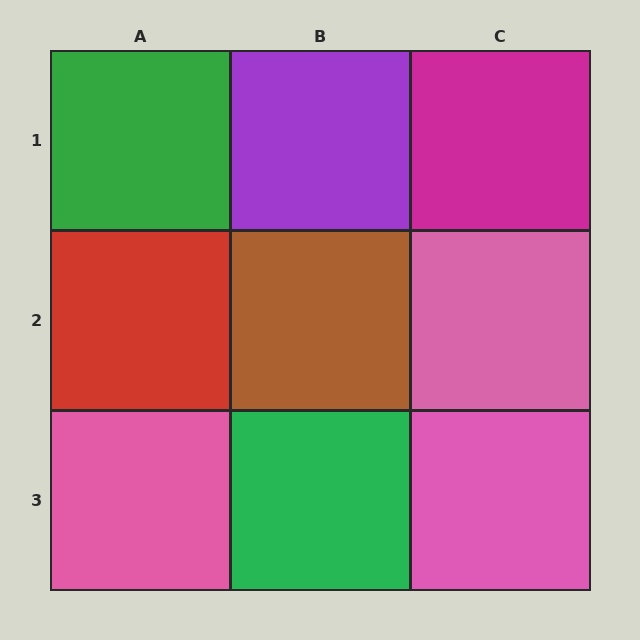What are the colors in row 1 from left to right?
Green, purple, magenta.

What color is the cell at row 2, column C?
Pink.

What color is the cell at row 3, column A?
Pink.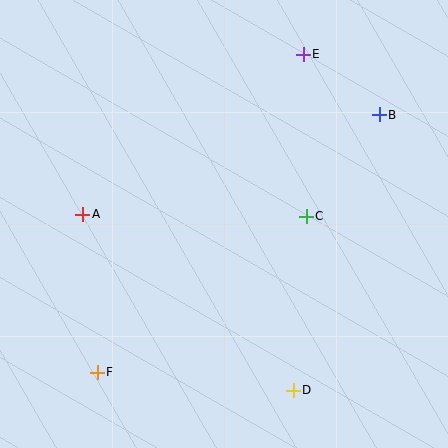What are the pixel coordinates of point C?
Point C is at (306, 216).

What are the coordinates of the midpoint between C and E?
The midpoint between C and E is at (305, 135).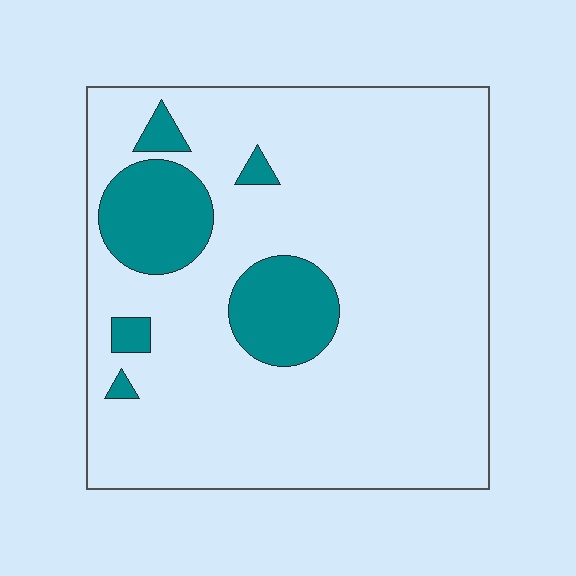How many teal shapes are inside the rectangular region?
6.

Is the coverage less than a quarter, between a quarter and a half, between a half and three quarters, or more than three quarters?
Less than a quarter.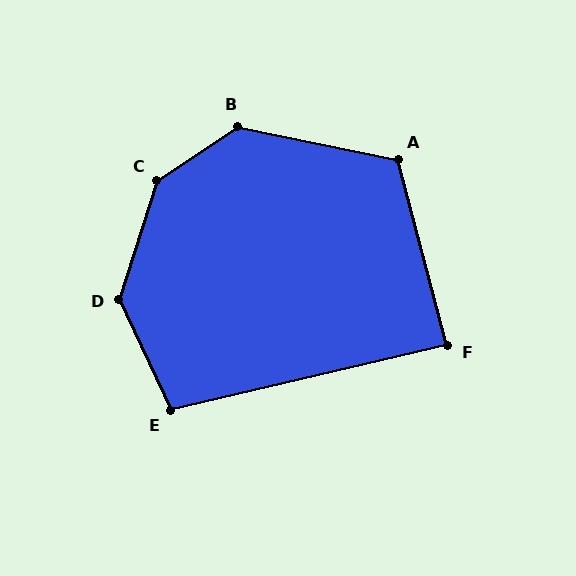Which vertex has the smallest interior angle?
F, at approximately 88 degrees.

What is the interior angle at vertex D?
Approximately 137 degrees (obtuse).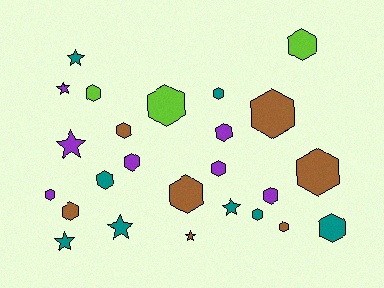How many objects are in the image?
There are 25 objects.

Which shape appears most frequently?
Hexagon, with 18 objects.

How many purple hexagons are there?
There are 5 purple hexagons.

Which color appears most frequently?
Teal, with 8 objects.